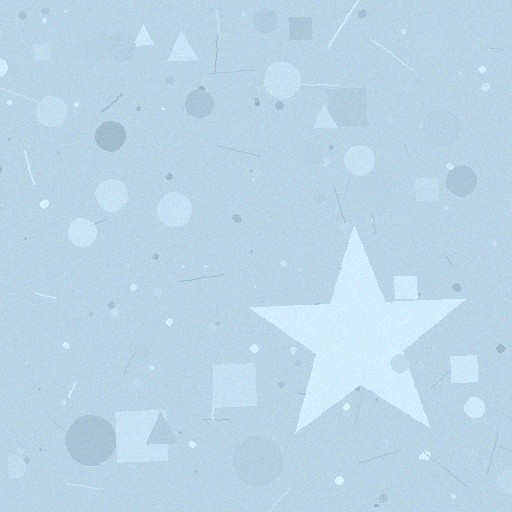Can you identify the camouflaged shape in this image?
The camouflaged shape is a star.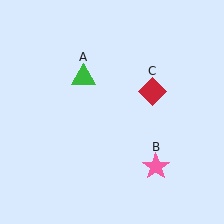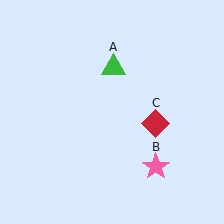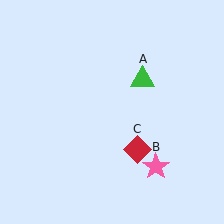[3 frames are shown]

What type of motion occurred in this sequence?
The green triangle (object A), red diamond (object C) rotated clockwise around the center of the scene.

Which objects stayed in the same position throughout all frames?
Pink star (object B) remained stationary.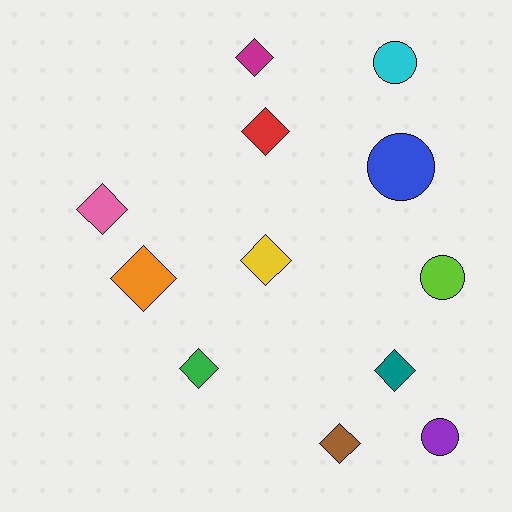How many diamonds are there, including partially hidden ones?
There are 8 diamonds.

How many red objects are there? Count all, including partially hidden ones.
There is 1 red object.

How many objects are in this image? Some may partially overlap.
There are 12 objects.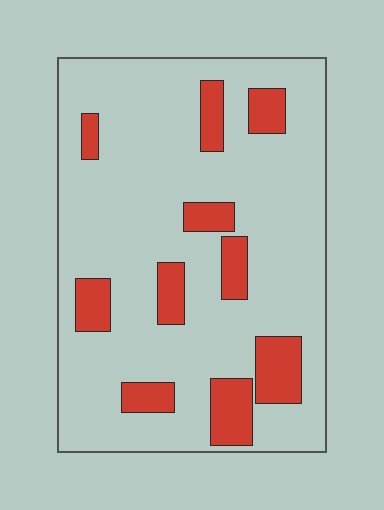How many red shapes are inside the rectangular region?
10.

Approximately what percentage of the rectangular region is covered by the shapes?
Approximately 20%.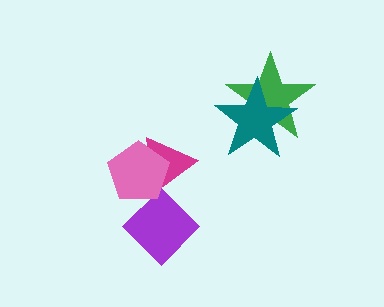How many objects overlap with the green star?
1 object overlaps with the green star.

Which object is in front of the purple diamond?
The pink pentagon is in front of the purple diamond.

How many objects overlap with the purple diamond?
2 objects overlap with the purple diamond.